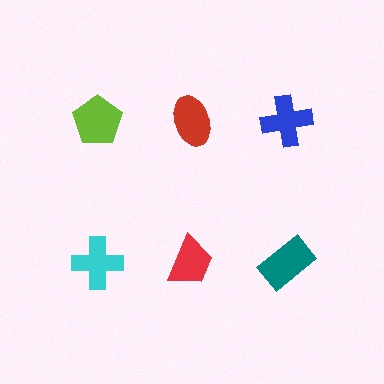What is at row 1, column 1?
A lime pentagon.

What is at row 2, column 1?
A cyan cross.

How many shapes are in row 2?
3 shapes.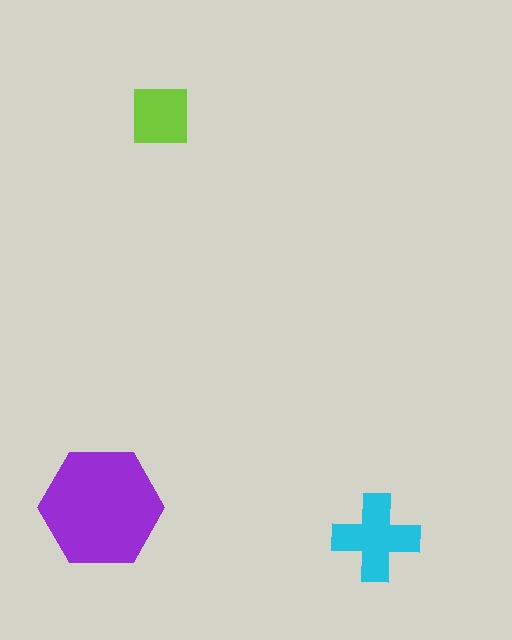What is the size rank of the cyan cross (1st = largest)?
2nd.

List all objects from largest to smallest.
The purple hexagon, the cyan cross, the lime square.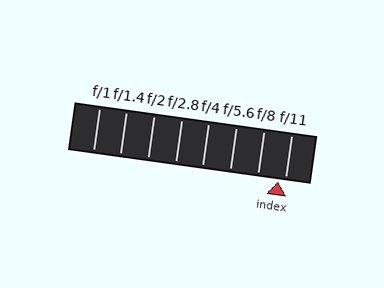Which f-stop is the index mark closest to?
The index mark is closest to f/11.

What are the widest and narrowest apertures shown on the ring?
The widest aperture shown is f/1 and the narrowest is f/11.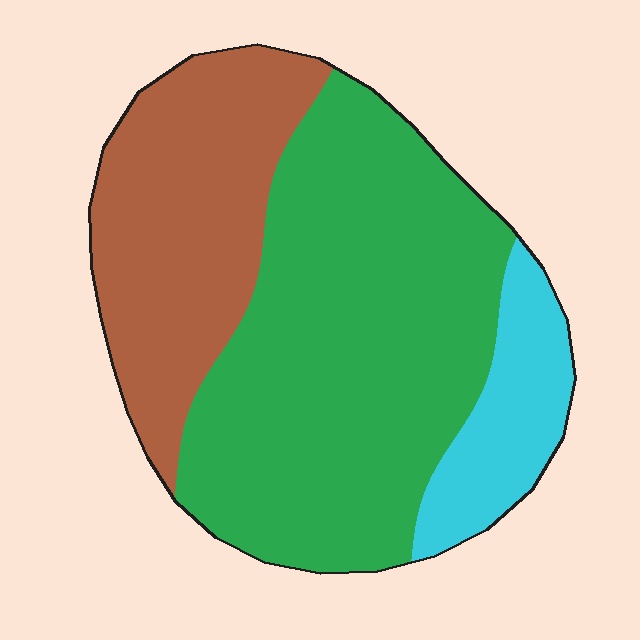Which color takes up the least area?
Cyan, at roughly 15%.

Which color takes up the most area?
Green, at roughly 55%.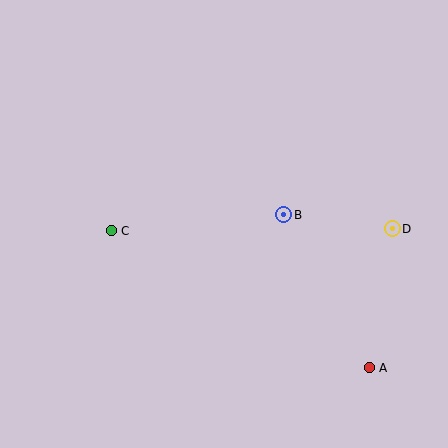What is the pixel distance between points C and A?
The distance between C and A is 292 pixels.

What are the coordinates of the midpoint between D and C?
The midpoint between D and C is at (252, 230).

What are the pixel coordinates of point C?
Point C is at (111, 231).